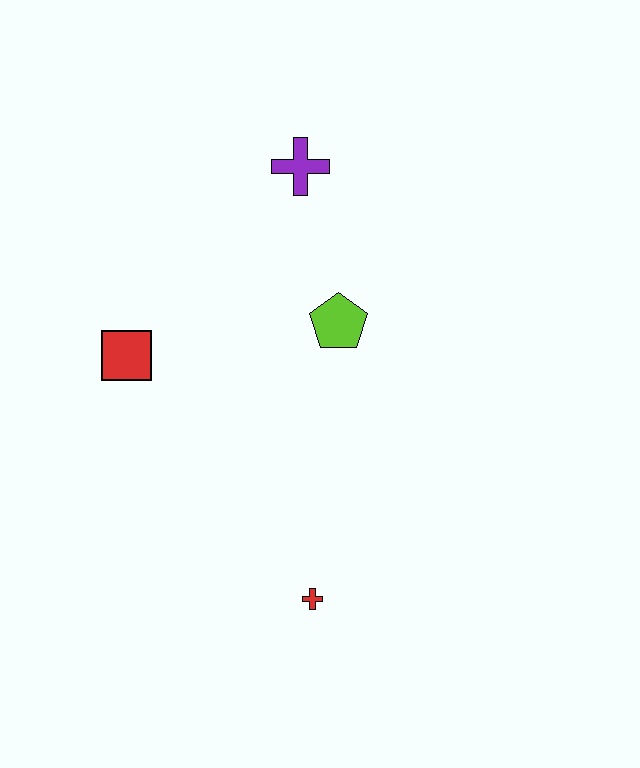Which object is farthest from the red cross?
The purple cross is farthest from the red cross.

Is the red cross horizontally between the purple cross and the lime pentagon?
Yes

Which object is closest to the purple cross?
The lime pentagon is closest to the purple cross.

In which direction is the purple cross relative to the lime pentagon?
The purple cross is above the lime pentagon.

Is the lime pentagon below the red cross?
No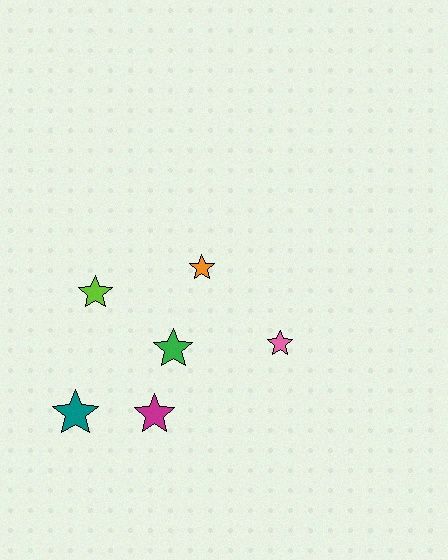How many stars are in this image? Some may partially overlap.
There are 6 stars.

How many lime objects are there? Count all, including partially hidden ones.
There is 1 lime object.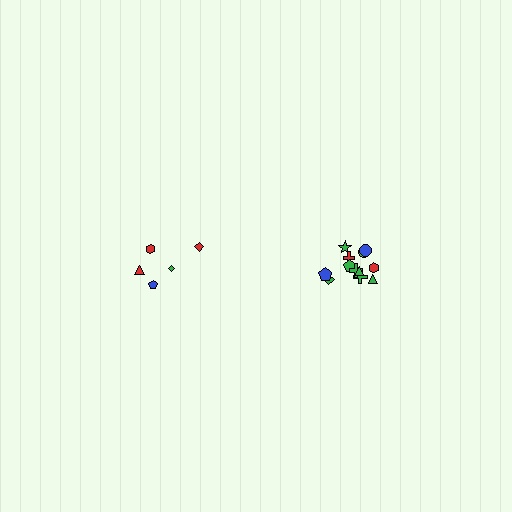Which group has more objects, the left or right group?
The right group.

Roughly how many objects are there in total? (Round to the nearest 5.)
Roughly 15 objects in total.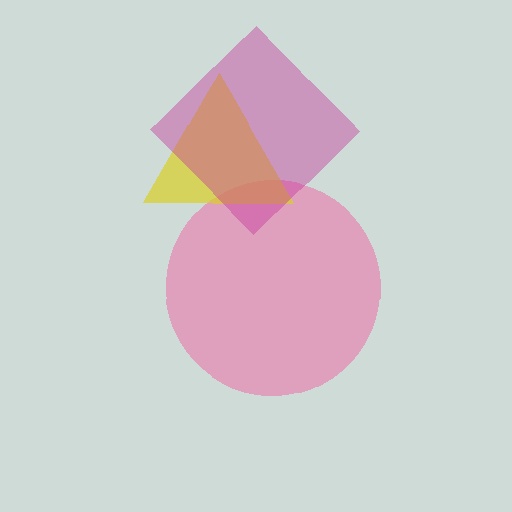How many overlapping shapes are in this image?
There are 3 overlapping shapes in the image.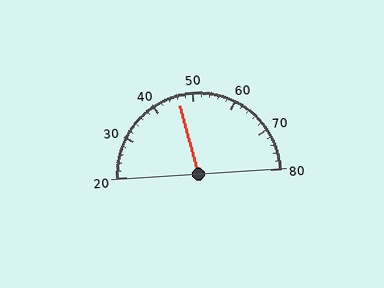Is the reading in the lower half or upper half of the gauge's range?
The reading is in the lower half of the range (20 to 80).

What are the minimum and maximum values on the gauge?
The gauge ranges from 20 to 80.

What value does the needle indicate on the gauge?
The needle indicates approximately 46.